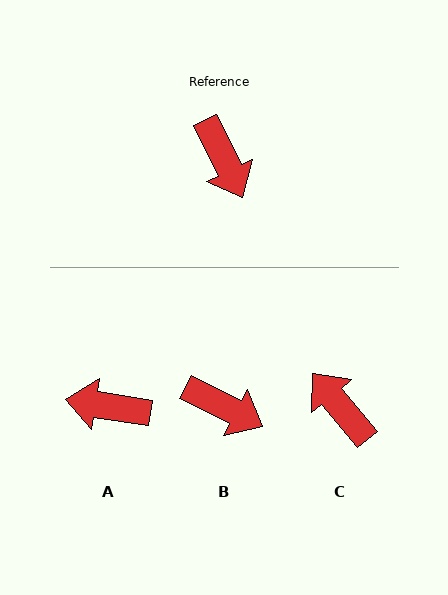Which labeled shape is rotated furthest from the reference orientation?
C, about 166 degrees away.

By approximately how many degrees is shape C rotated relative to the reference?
Approximately 166 degrees clockwise.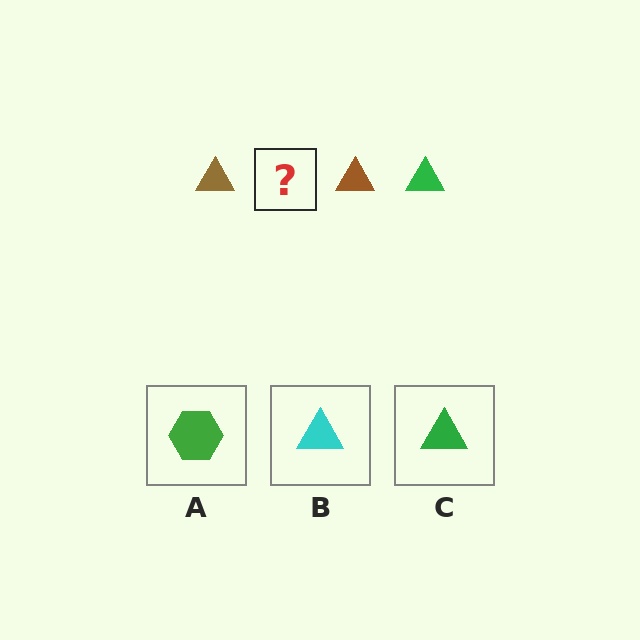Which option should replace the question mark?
Option C.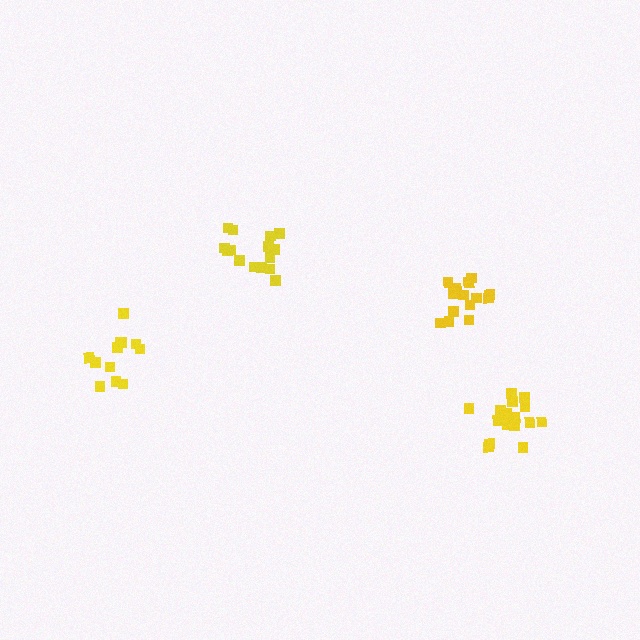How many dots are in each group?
Group 1: 14 dots, Group 2: 12 dots, Group 3: 15 dots, Group 4: 16 dots (57 total).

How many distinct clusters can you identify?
There are 4 distinct clusters.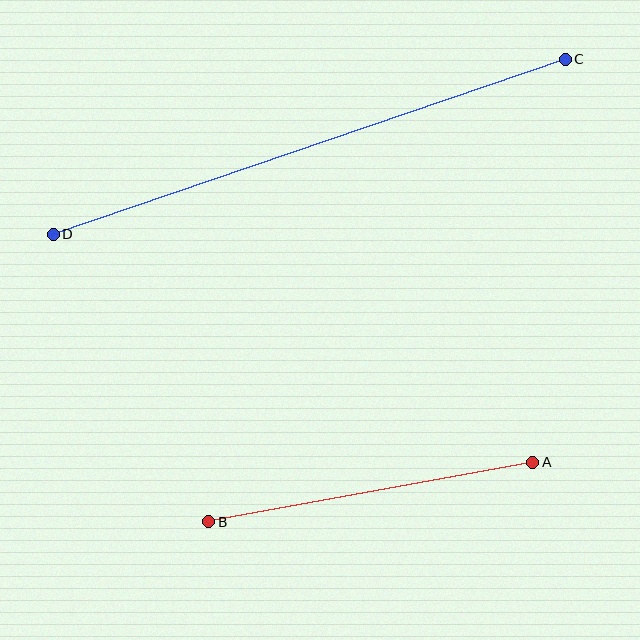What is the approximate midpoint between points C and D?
The midpoint is at approximately (309, 147) pixels.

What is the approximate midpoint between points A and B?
The midpoint is at approximately (371, 492) pixels.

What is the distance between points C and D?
The distance is approximately 541 pixels.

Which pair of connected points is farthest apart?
Points C and D are farthest apart.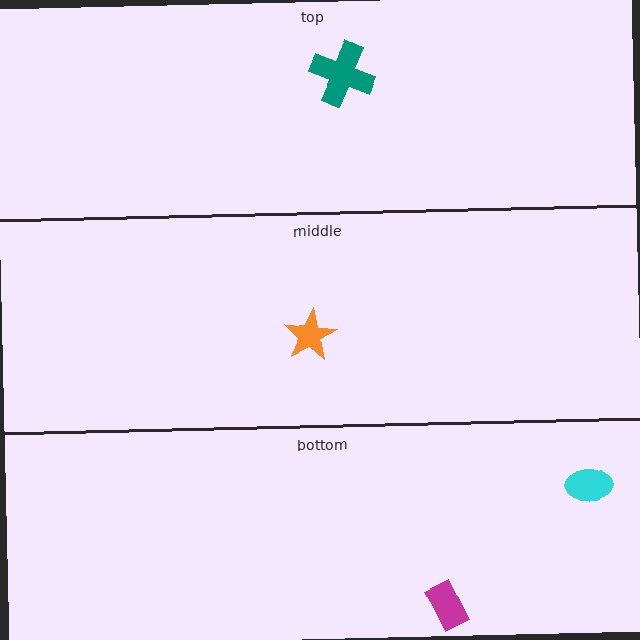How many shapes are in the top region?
1.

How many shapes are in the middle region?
1.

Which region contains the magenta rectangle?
The bottom region.